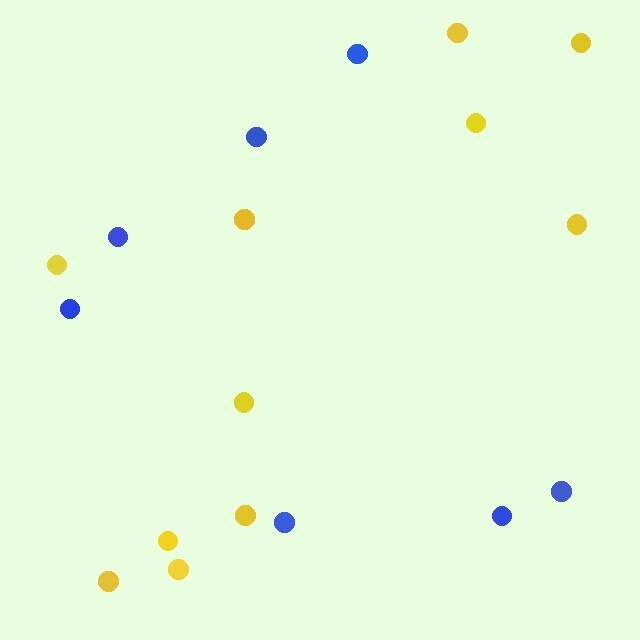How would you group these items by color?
There are 2 groups: one group of yellow circles (11) and one group of blue circles (7).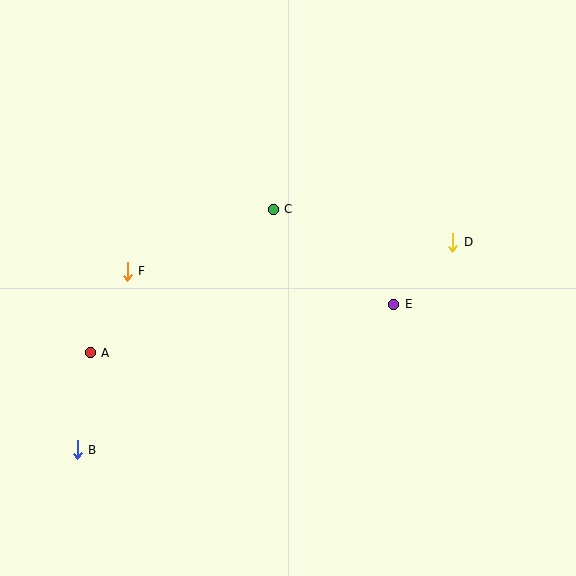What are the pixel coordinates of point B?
Point B is at (77, 450).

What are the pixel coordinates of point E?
Point E is at (394, 304).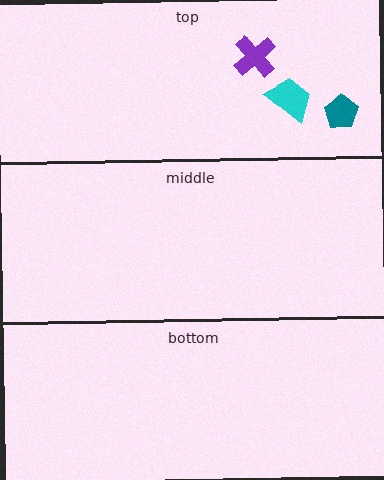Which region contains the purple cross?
The top region.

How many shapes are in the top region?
3.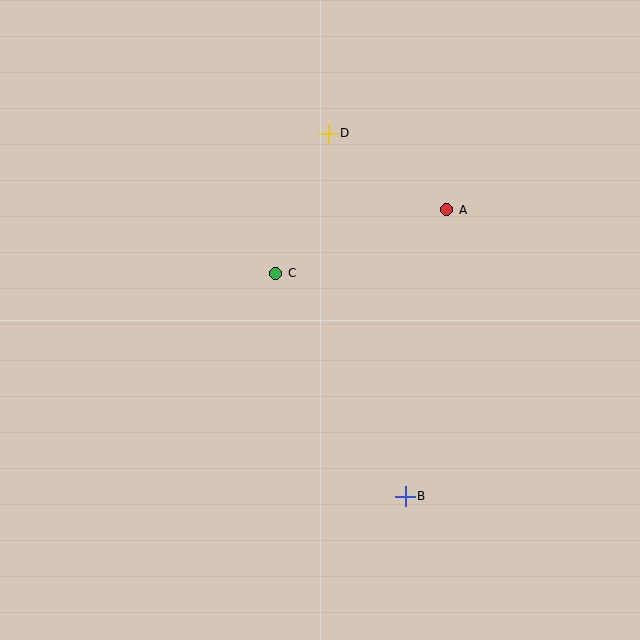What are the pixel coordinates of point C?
Point C is at (276, 273).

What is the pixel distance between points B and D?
The distance between B and D is 371 pixels.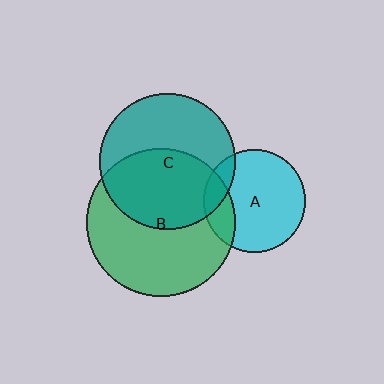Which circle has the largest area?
Circle B (green).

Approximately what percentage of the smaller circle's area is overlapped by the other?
Approximately 20%.